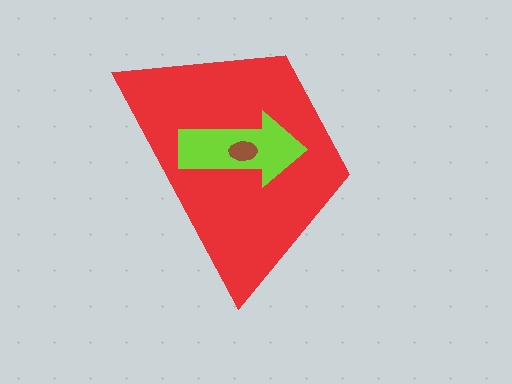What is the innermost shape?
The brown ellipse.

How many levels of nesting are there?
3.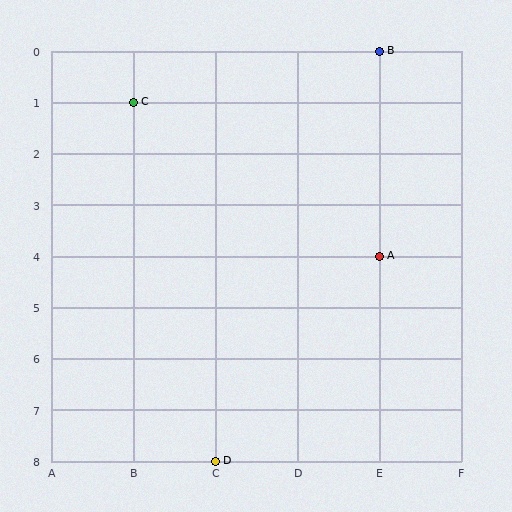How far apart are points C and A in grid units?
Points C and A are 3 columns and 3 rows apart (about 4.2 grid units diagonally).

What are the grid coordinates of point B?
Point B is at grid coordinates (E, 0).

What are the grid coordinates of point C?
Point C is at grid coordinates (B, 1).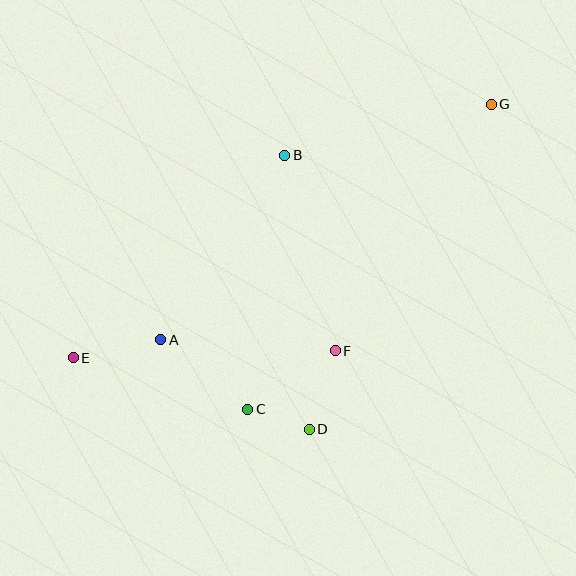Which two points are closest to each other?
Points C and D are closest to each other.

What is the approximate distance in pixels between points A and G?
The distance between A and G is approximately 406 pixels.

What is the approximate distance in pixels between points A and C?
The distance between A and C is approximately 111 pixels.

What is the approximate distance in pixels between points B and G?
The distance between B and G is approximately 213 pixels.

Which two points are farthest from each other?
Points E and G are farthest from each other.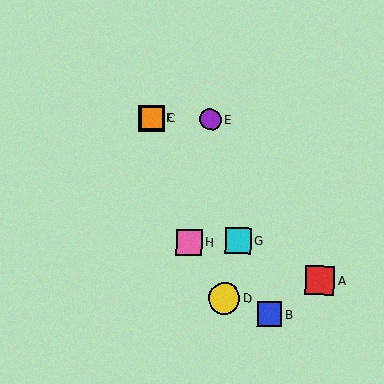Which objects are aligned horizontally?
Objects C, E, F are aligned horizontally.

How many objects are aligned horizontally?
3 objects (C, E, F) are aligned horizontally.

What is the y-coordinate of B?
Object B is at y≈314.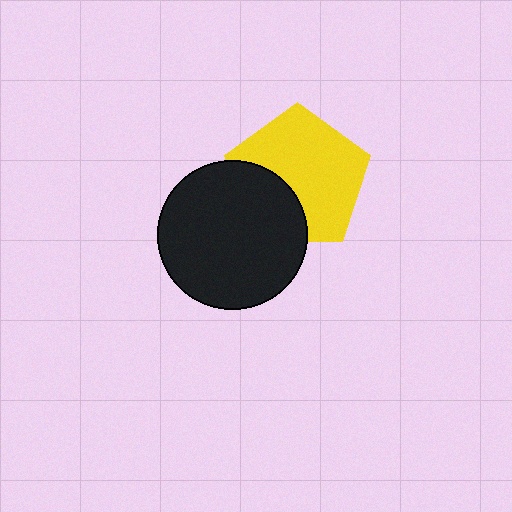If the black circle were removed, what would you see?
You would see the complete yellow pentagon.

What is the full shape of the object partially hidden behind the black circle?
The partially hidden object is a yellow pentagon.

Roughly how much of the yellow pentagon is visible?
Most of it is visible (roughly 69%).